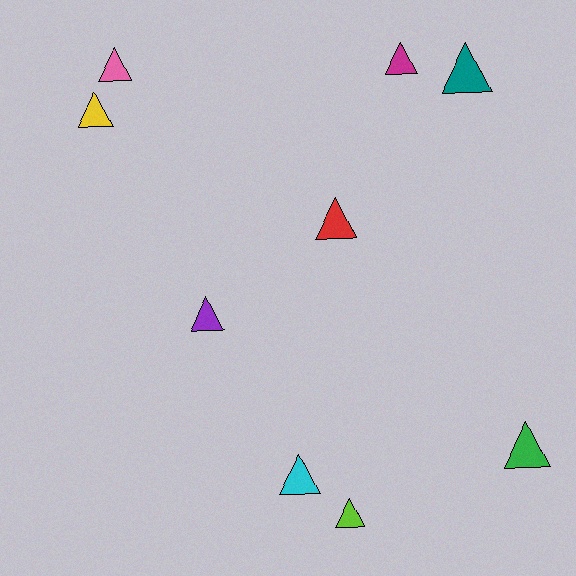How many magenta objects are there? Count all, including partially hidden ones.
There is 1 magenta object.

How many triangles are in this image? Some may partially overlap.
There are 9 triangles.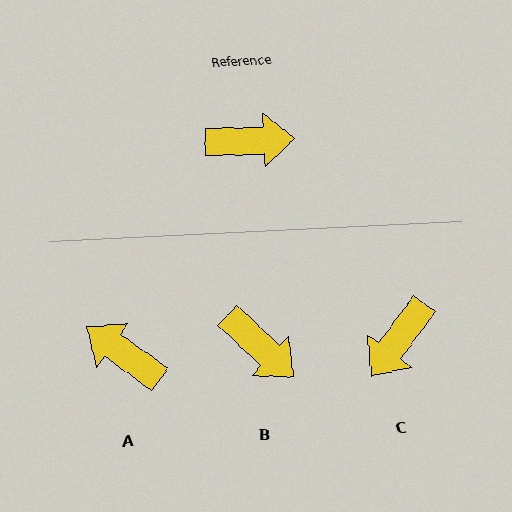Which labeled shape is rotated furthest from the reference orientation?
A, about 142 degrees away.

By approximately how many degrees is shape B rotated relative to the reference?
Approximately 46 degrees clockwise.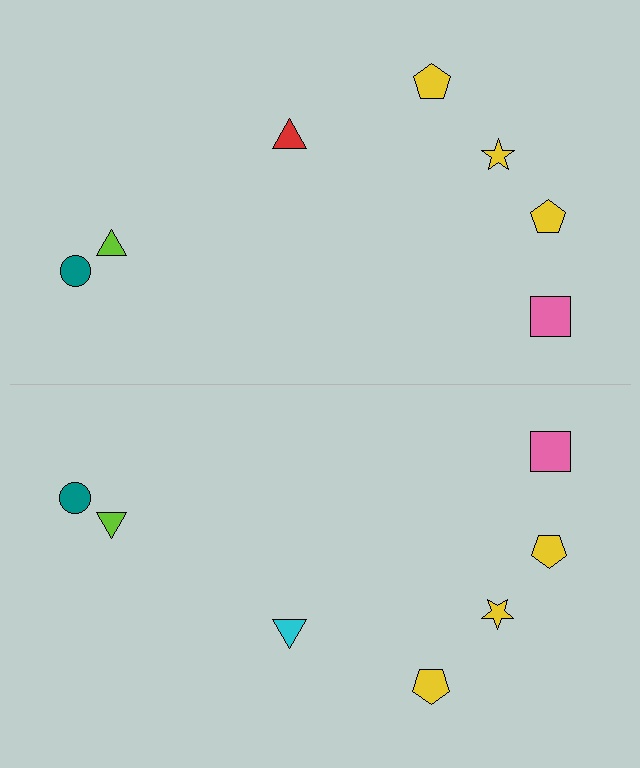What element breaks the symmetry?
The cyan triangle on the bottom side breaks the symmetry — its mirror counterpart is red.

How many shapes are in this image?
There are 14 shapes in this image.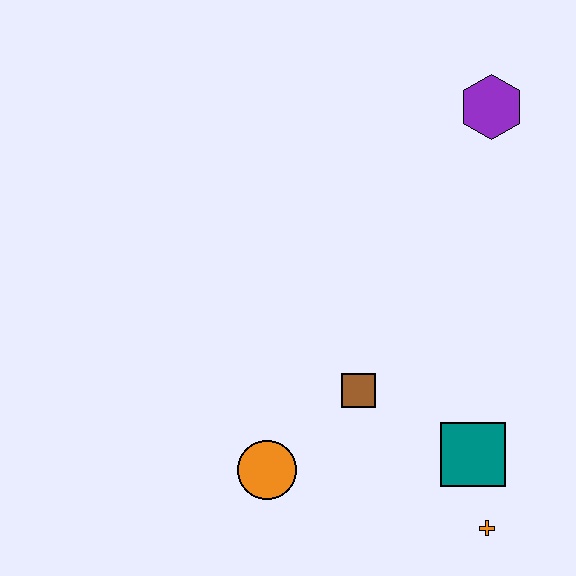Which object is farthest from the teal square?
The purple hexagon is farthest from the teal square.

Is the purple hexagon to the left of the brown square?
No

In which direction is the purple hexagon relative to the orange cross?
The purple hexagon is above the orange cross.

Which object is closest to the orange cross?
The teal square is closest to the orange cross.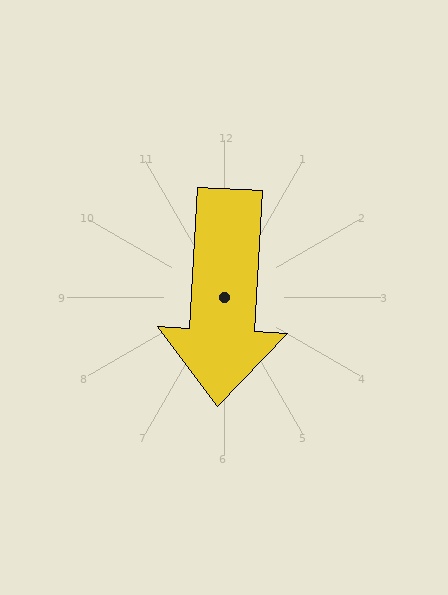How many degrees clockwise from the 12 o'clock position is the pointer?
Approximately 183 degrees.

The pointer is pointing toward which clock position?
Roughly 6 o'clock.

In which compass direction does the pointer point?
South.